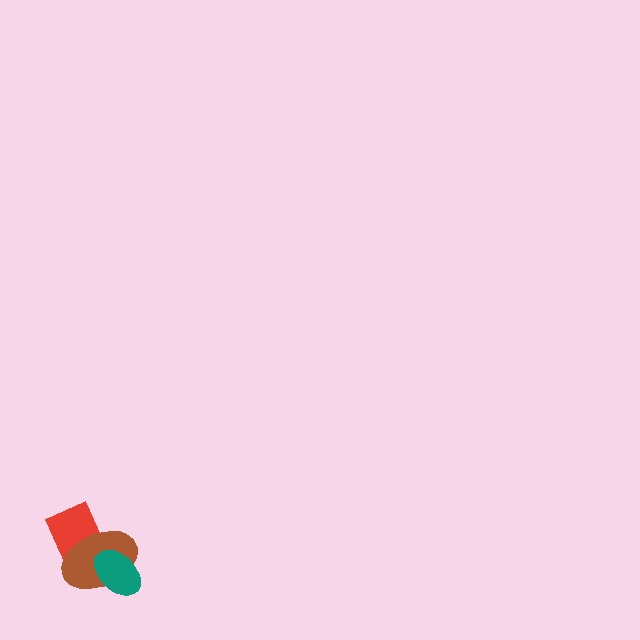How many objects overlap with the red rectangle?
2 objects overlap with the red rectangle.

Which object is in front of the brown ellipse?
The teal ellipse is in front of the brown ellipse.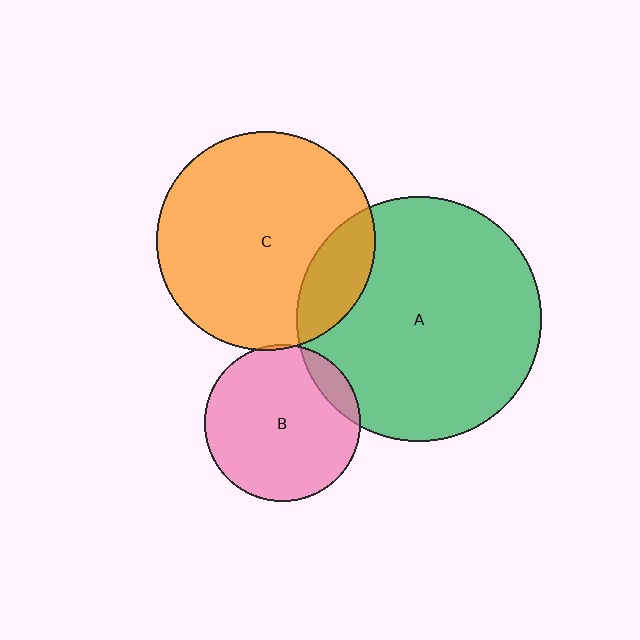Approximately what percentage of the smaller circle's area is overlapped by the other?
Approximately 15%.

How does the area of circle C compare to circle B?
Approximately 2.0 times.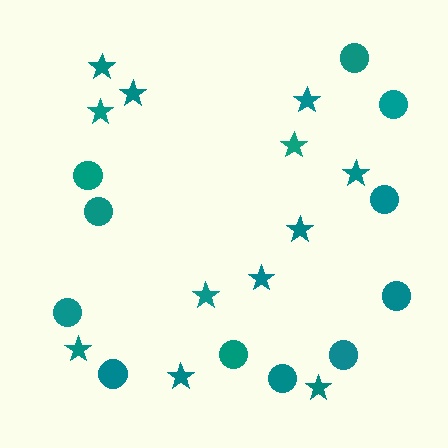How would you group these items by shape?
There are 2 groups: one group of stars (12) and one group of circles (11).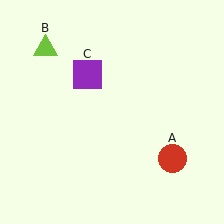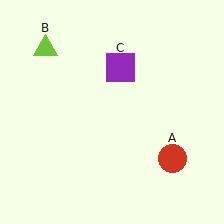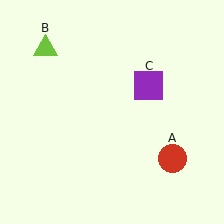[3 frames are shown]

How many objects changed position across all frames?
1 object changed position: purple square (object C).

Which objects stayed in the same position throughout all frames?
Red circle (object A) and lime triangle (object B) remained stationary.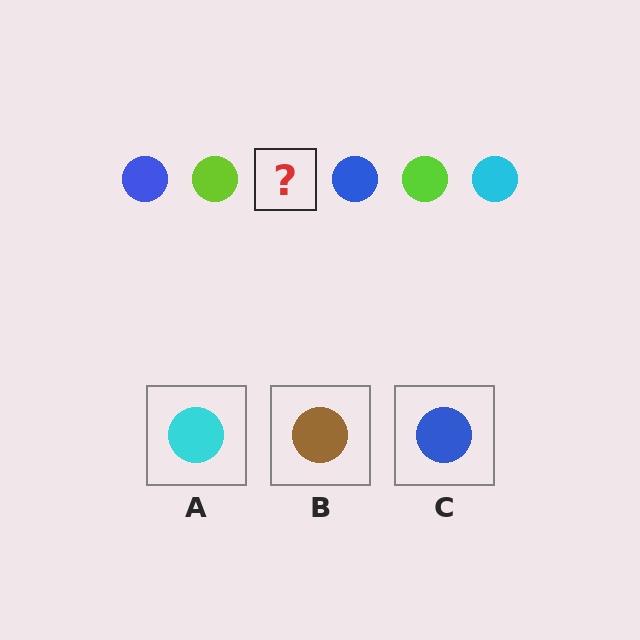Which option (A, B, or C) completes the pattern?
A.